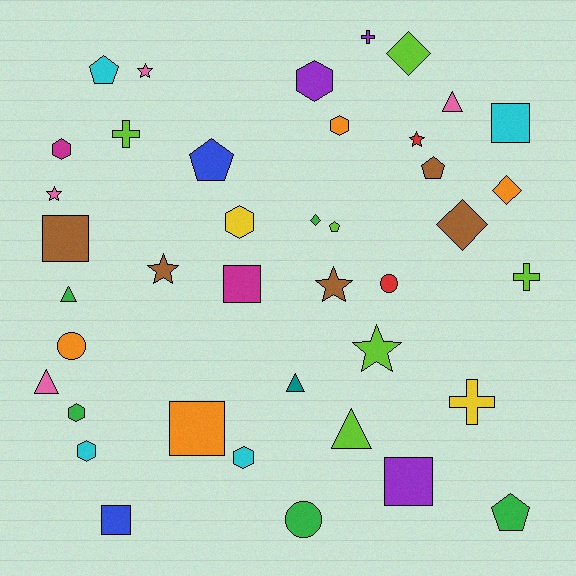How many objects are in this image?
There are 40 objects.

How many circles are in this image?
There are 3 circles.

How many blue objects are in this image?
There are 2 blue objects.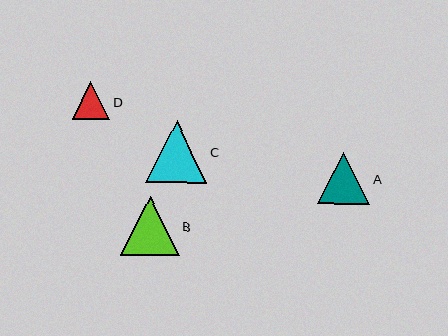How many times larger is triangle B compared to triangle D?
Triangle B is approximately 1.6 times the size of triangle D.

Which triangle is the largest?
Triangle C is the largest with a size of approximately 61 pixels.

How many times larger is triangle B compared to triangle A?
Triangle B is approximately 1.1 times the size of triangle A.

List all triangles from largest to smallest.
From largest to smallest: C, B, A, D.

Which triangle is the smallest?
Triangle D is the smallest with a size of approximately 38 pixels.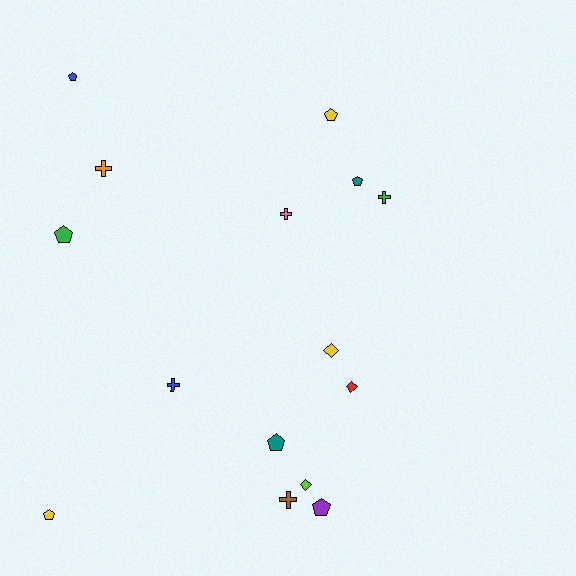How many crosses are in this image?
There are 5 crosses.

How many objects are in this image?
There are 15 objects.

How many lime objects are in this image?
There is 1 lime object.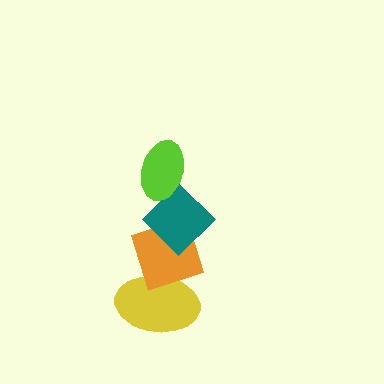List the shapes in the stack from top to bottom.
From top to bottom: the lime ellipse, the teal diamond, the orange diamond, the yellow ellipse.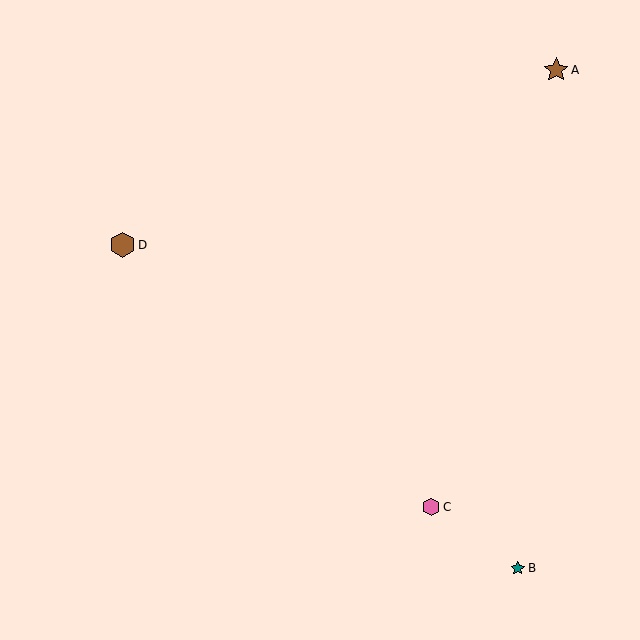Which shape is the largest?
The brown hexagon (labeled D) is the largest.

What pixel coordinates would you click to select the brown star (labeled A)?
Click at (556, 70) to select the brown star A.